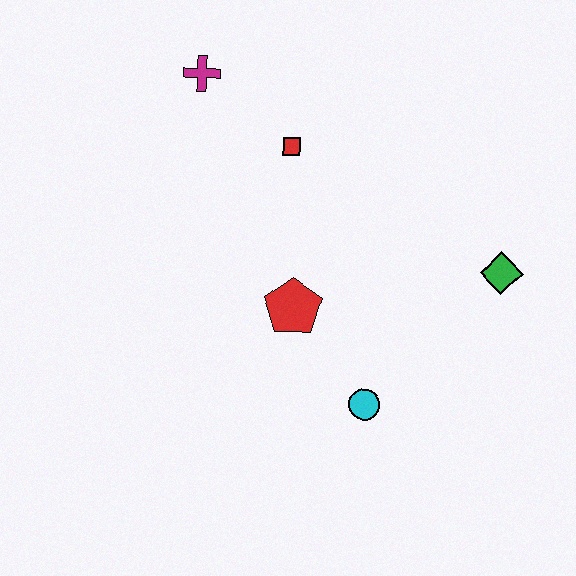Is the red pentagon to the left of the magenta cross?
No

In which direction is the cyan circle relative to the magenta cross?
The cyan circle is below the magenta cross.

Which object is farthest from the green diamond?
The magenta cross is farthest from the green diamond.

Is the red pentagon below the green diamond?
Yes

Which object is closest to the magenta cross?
The red square is closest to the magenta cross.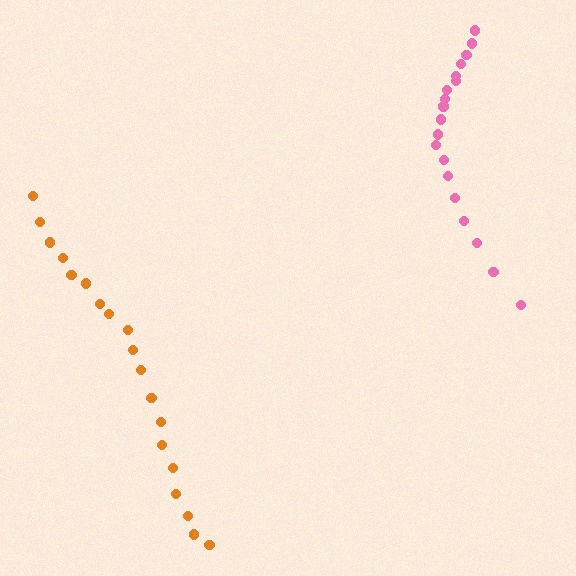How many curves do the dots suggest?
There are 2 distinct paths.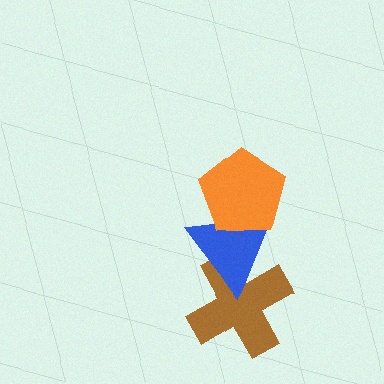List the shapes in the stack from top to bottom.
From top to bottom: the orange pentagon, the blue triangle, the brown cross.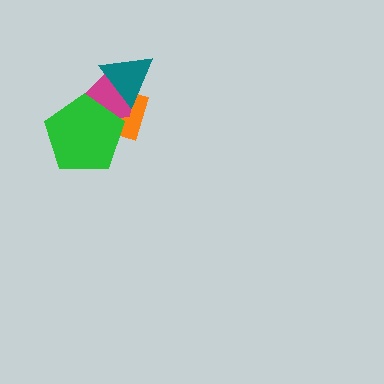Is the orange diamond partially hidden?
Yes, it is partially covered by another shape.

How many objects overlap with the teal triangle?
2 objects overlap with the teal triangle.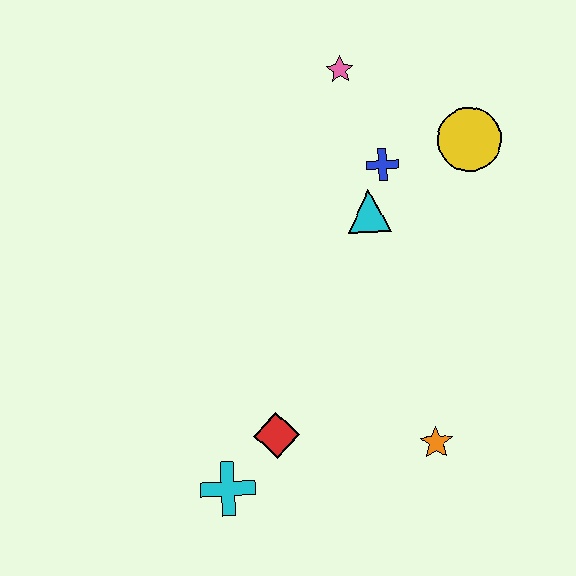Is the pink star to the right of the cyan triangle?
No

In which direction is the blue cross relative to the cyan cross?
The blue cross is above the cyan cross.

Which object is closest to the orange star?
The red diamond is closest to the orange star.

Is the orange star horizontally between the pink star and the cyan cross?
No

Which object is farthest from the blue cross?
The cyan cross is farthest from the blue cross.